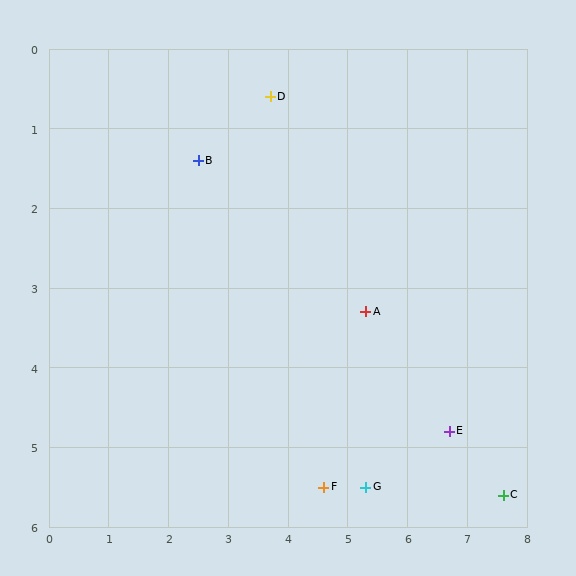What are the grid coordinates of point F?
Point F is at approximately (4.6, 5.5).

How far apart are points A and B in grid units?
Points A and B are about 3.4 grid units apart.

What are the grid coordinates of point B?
Point B is at approximately (2.5, 1.4).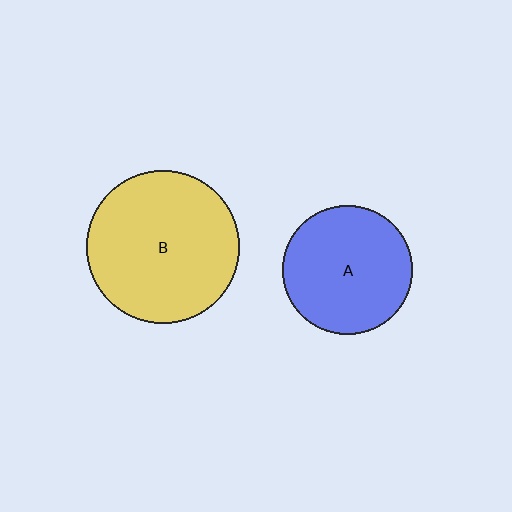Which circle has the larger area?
Circle B (yellow).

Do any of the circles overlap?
No, none of the circles overlap.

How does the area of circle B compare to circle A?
Approximately 1.4 times.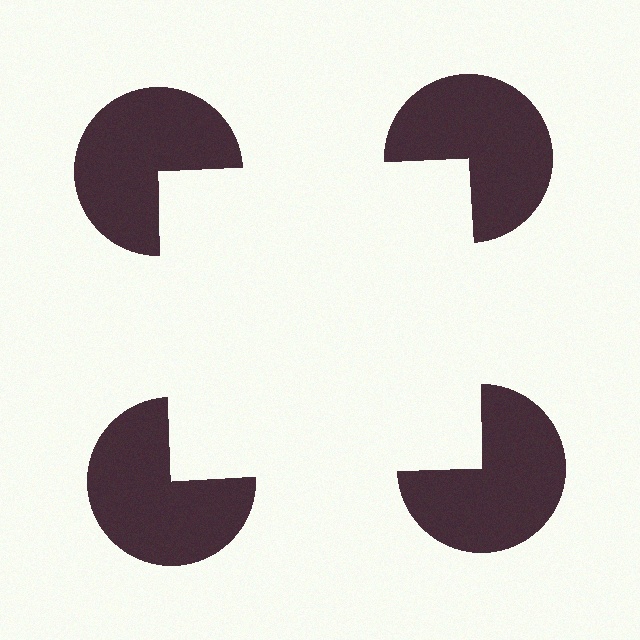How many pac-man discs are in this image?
There are 4 — one at each vertex of the illusory square.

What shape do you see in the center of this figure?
An illusory square — its edges are inferred from the aligned wedge cuts in the pac-man discs, not physically drawn.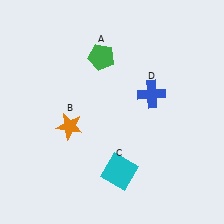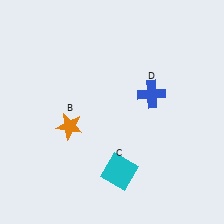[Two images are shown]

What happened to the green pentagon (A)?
The green pentagon (A) was removed in Image 2. It was in the top-left area of Image 1.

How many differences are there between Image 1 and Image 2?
There is 1 difference between the two images.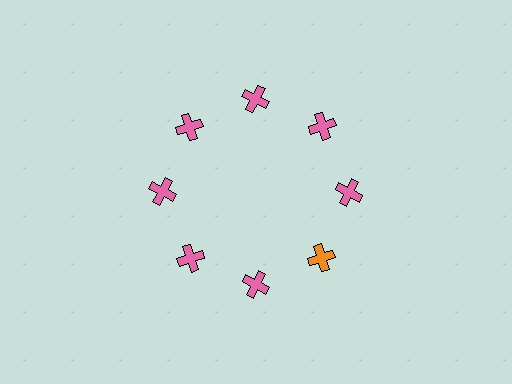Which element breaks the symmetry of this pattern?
The orange cross at roughly the 4 o'clock position breaks the symmetry. All other shapes are pink crosses.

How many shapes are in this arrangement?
There are 8 shapes arranged in a ring pattern.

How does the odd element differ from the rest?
It has a different color: orange instead of pink.